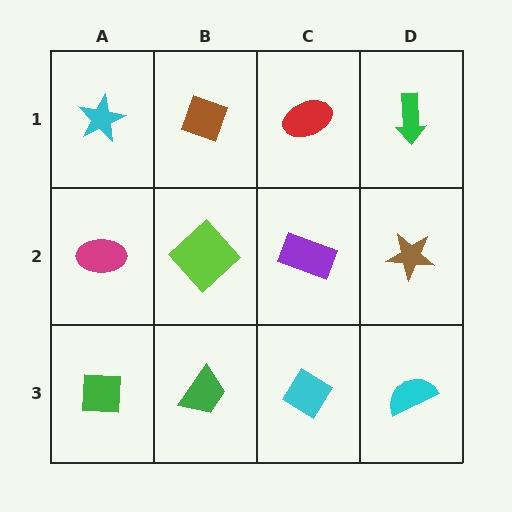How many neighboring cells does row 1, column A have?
2.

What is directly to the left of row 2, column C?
A lime diamond.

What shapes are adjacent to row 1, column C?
A purple rectangle (row 2, column C), a brown diamond (row 1, column B), a green arrow (row 1, column D).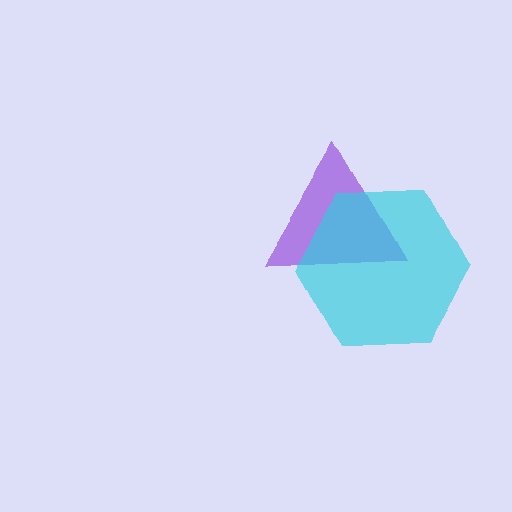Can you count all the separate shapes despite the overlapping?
Yes, there are 2 separate shapes.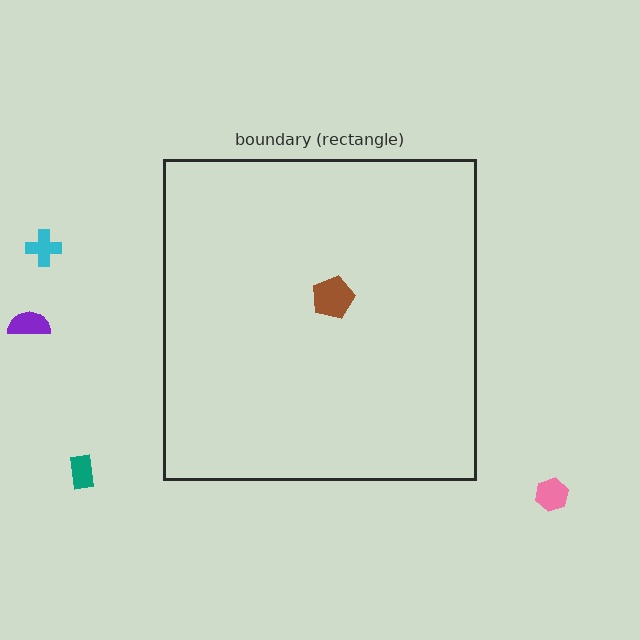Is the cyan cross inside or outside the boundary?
Outside.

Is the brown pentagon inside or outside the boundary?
Inside.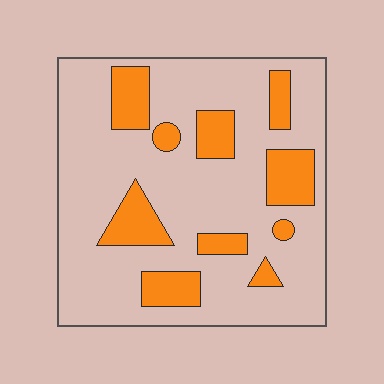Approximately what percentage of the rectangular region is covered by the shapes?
Approximately 20%.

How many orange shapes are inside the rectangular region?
10.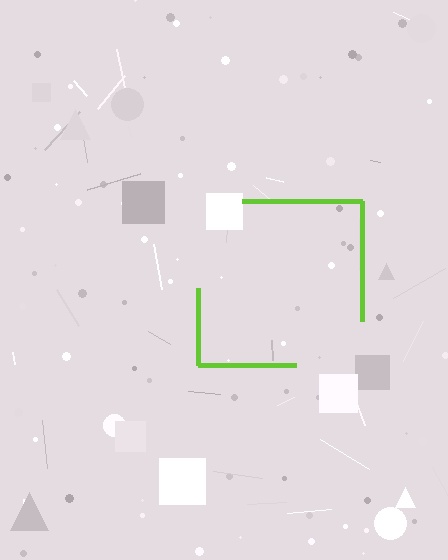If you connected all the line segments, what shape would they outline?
They would outline a square.